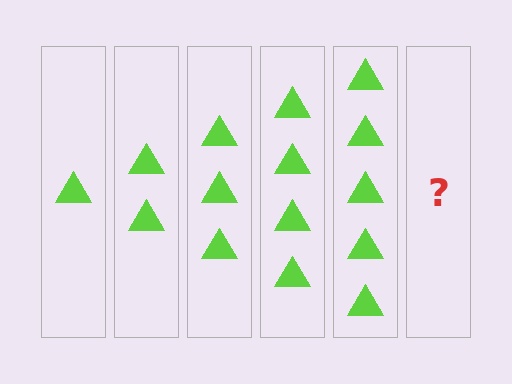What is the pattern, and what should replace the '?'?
The pattern is that each step adds one more triangle. The '?' should be 6 triangles.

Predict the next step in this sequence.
The next step is 6 triangles.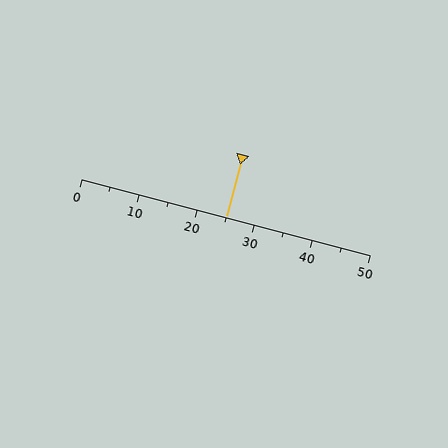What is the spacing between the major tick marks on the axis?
The major ticks are spaced 10 apart.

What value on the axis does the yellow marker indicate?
The marker indicates approximately 25.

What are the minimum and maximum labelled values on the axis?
The axis runs from 0 to 50.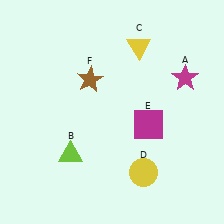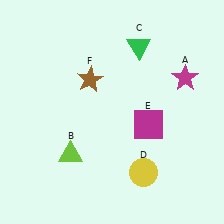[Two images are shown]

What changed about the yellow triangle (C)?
In Image 1, C is yellow. In Image 2, it changed to green.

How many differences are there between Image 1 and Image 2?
There is 1 difference between the two images.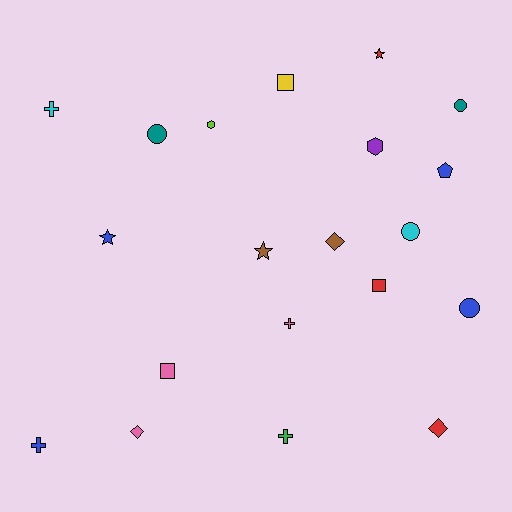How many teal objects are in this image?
There are 2 teal objects.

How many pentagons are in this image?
There is 1 pentagon.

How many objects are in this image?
There are 20 objects.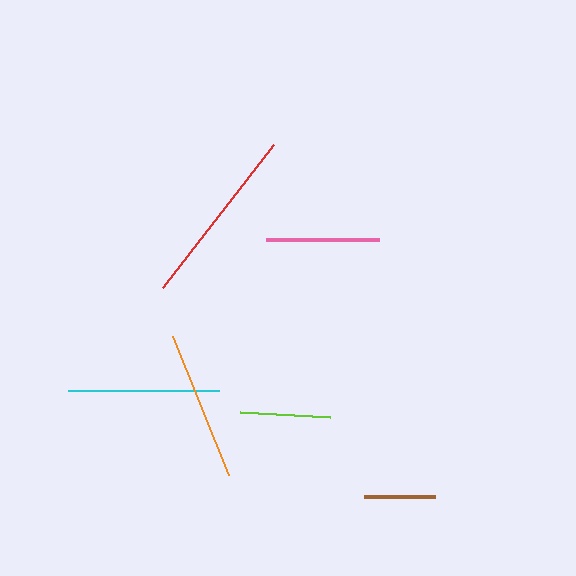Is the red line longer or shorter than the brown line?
The red line is longer than the brown line.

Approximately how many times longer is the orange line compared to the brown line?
The orange line is approximately 2.1 times the length of the brown line.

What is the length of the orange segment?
The orange segment is approximately 150 pixels long.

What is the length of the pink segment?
The pink segment is approximately 113 pixels long.